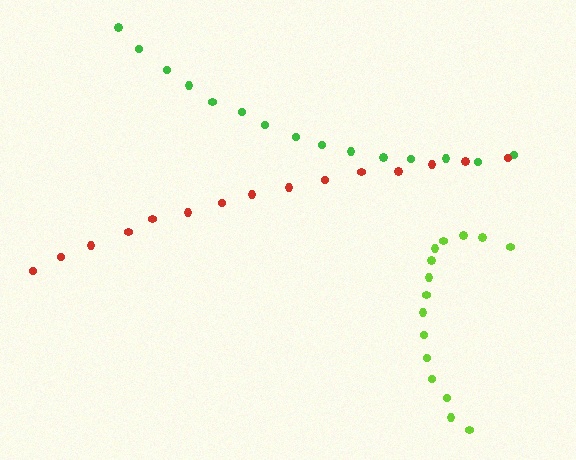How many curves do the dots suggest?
There are 3 distinct paths.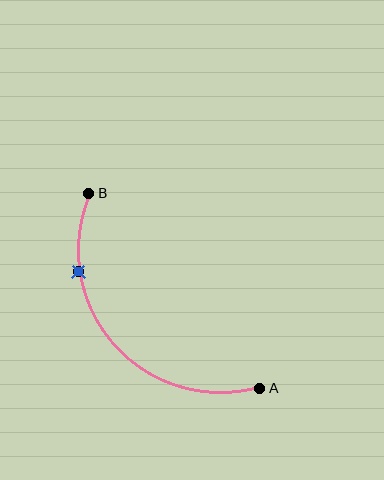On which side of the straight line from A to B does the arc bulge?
The arc bulges below and to the left of the straight line connecting A and B.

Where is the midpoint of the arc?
The arc midpoint is the point on the curve farthest from the straight line joining A and B. It sits below and to the left of that line.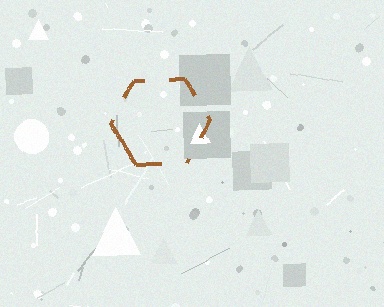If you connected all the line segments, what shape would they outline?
They would outline a hexagon.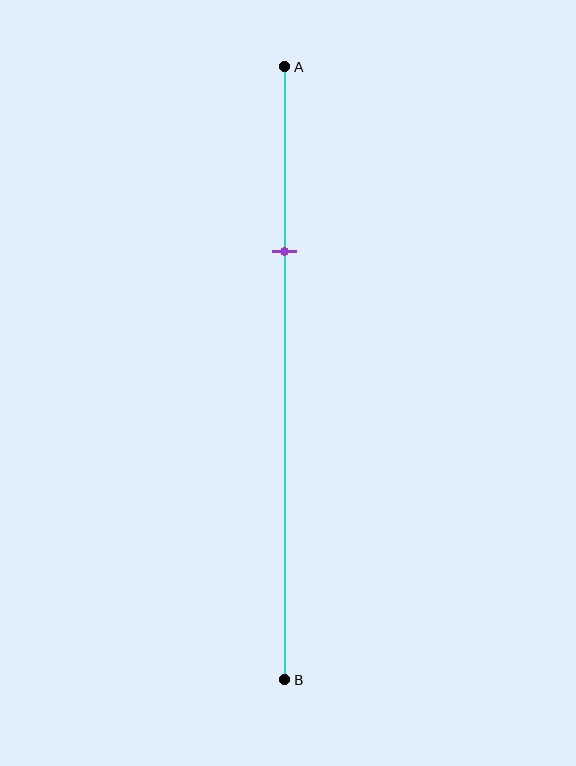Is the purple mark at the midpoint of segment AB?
No, the mark is at about 30% from A, not at the 50% midpoint.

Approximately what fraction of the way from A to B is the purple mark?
The purple mark is approximately 30% of the way from A to B.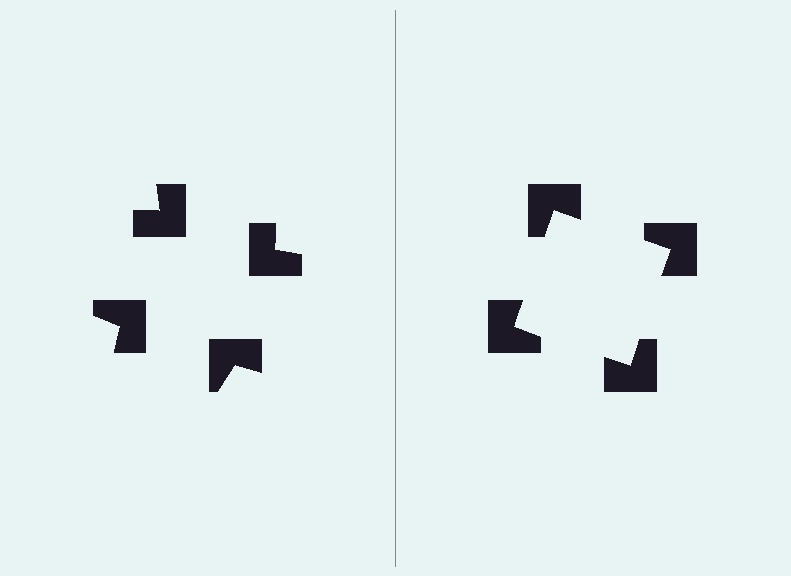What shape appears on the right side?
An illusory square.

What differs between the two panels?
The notched squares are positioned identically on both sides; only the wedge orientations differ. On the right they align to a square; on the left they are misaligned.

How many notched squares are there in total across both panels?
8 — 4 on each side.